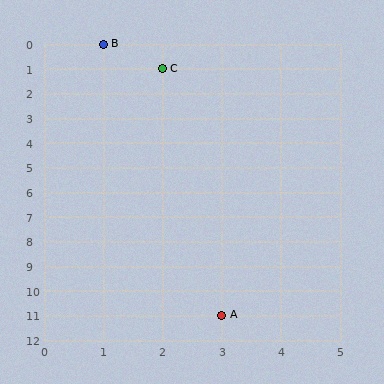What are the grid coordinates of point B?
Point B is at grid coordinates (1, 0).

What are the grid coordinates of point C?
Point C is at grid coordinates (2, 1).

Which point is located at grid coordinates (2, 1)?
Point C is at (2, 1).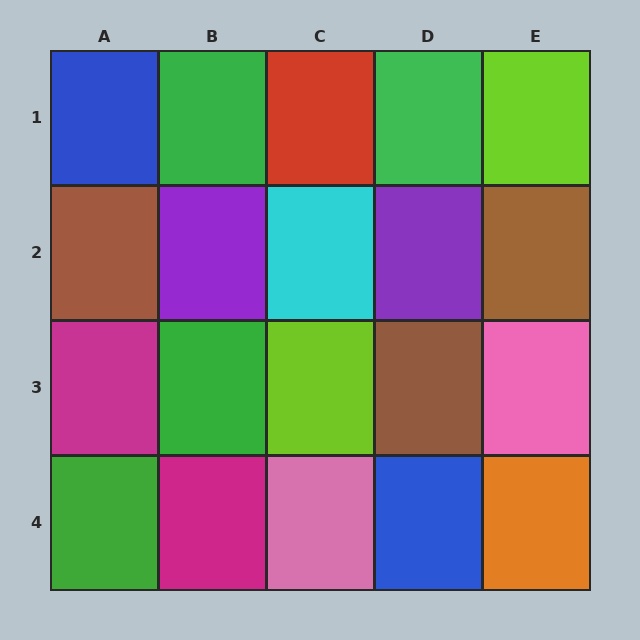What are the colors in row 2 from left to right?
Brown, purple, cyan, purple, brown.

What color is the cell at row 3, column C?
Lime.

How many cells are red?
1 cell is red.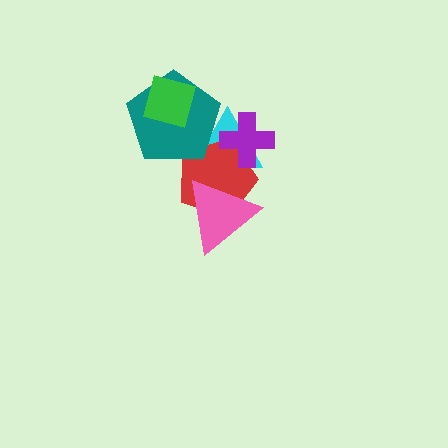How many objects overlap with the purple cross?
2 objects overlap with the purple cross.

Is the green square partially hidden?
No, no other shape covers it.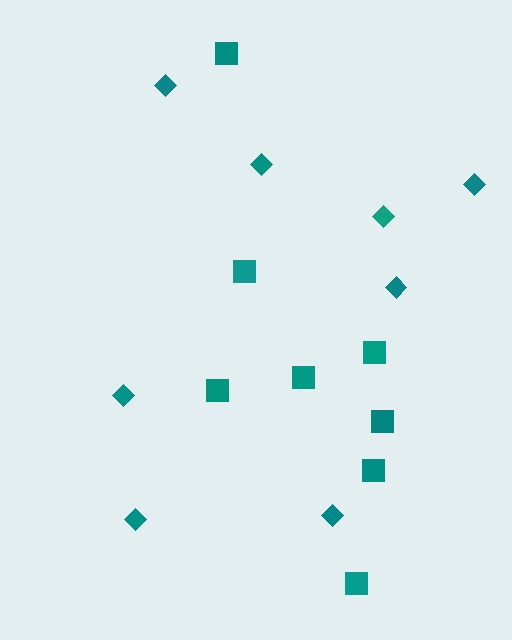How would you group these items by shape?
There are 2 groups: one group of diamonds (8) and one group of squares (8).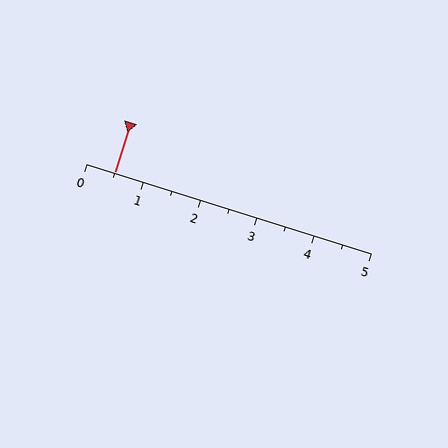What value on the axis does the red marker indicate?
The marker indicates approximately 0.5.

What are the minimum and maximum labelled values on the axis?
The axis runs from 0 to 5.